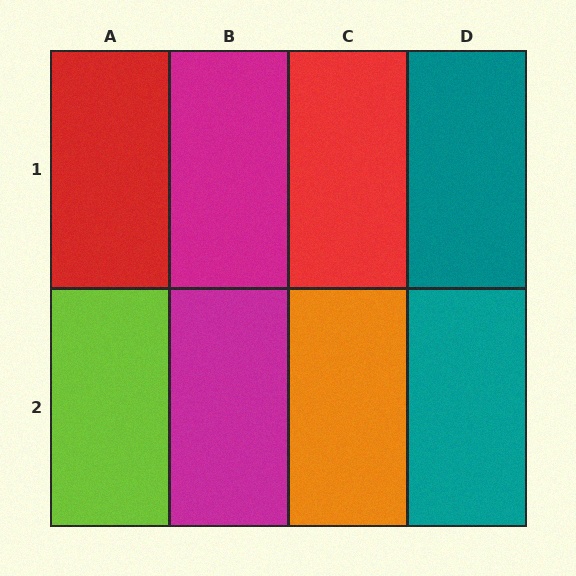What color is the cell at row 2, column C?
Orange.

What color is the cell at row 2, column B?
Magenta.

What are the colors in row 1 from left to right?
Red, magenta, red, teal.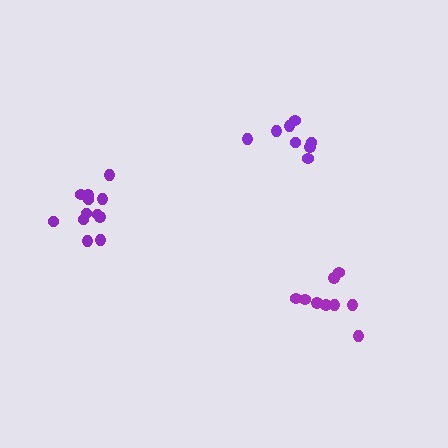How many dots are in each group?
Group 1: 9 dots, Group 2: 8 dots, Group 3: 12 dots (29 total).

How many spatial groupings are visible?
There are 3 spatial groupings.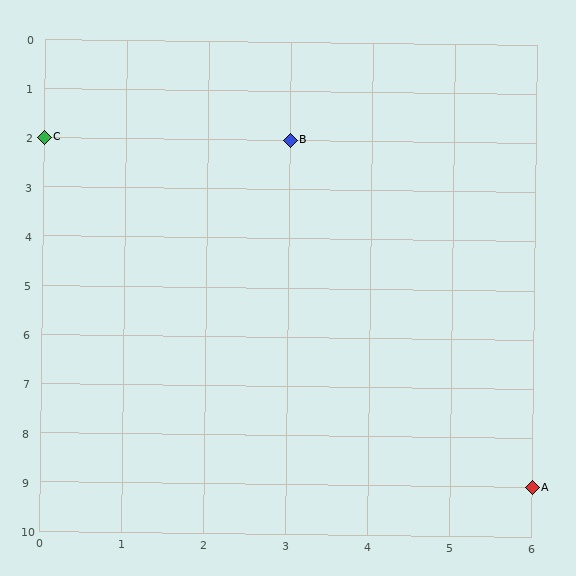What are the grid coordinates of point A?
Point A is at grid coordinates (6, 9).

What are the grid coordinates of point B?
Point B is at grid coordinates (3, 2).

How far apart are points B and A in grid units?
Points B and A are 3 columns and 7 rows apart (about 7.6 grid units diagonally).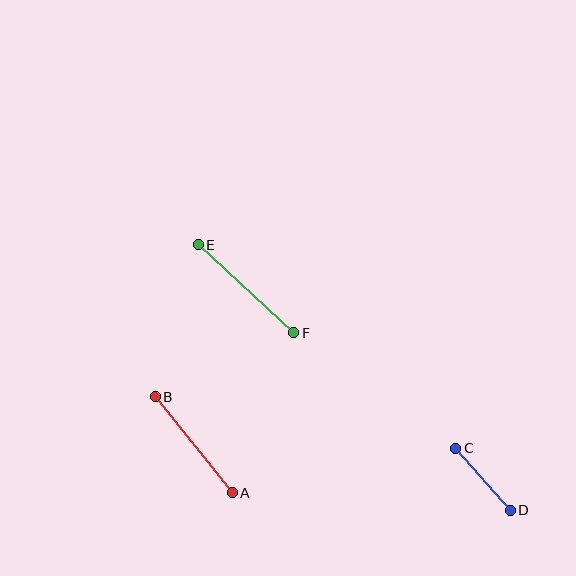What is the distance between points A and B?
The distance is approximately 124 pixels.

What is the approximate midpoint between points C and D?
The midpoint is at approximately (483, 479) pixels.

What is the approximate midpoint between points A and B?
The midpoint is at approximately (194, 445) pixels.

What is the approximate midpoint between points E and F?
The midpoint is at approximately (246, 289) pixels.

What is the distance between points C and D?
The distance is approximately 82 pixels.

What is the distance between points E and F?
The distance is approximately 130 pixels.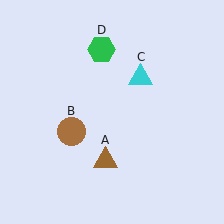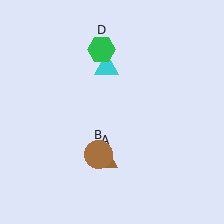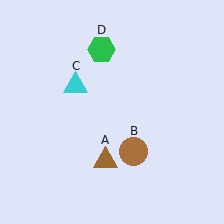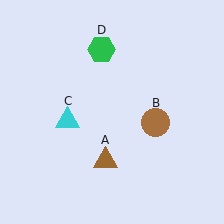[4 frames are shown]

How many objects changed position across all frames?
2 objects changed position: brown circle (object B), cyan triangle (object C).